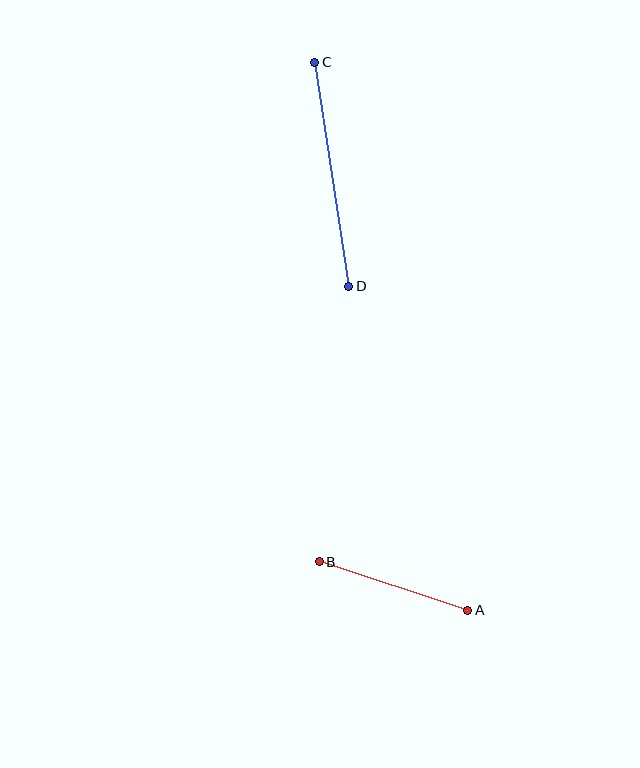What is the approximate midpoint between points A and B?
The midpoint is at approximately (393, 586) pixels.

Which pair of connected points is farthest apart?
Points C and D are farthest apart.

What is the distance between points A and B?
The distance is approximately 156 pixels.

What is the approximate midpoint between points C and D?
The midpoint is at approximately (332, 174) pixels.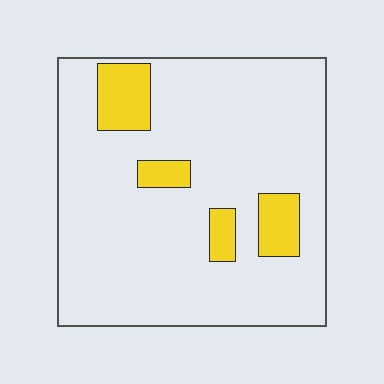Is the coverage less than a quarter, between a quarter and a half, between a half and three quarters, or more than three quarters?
Less than a quarter.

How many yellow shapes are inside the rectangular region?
4.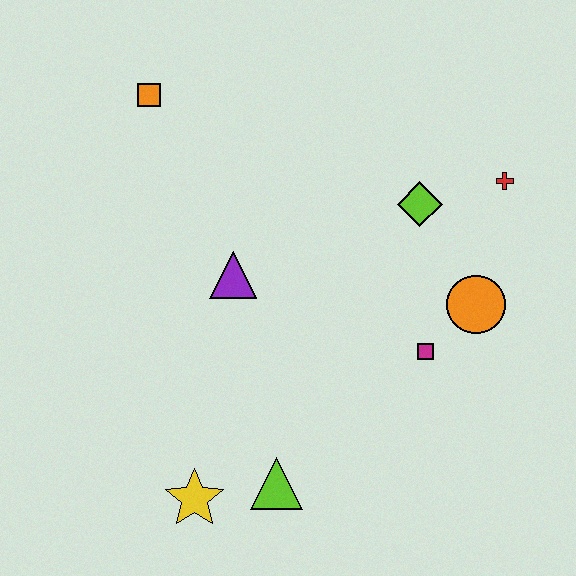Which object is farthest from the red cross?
The yellow star is farthest from the red cross.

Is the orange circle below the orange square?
Yes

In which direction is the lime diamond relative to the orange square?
The lime diamond is to the right of the orange square.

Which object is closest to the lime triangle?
The yellow star is closest to the lime triangle.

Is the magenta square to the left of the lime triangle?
No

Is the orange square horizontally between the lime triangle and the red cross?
No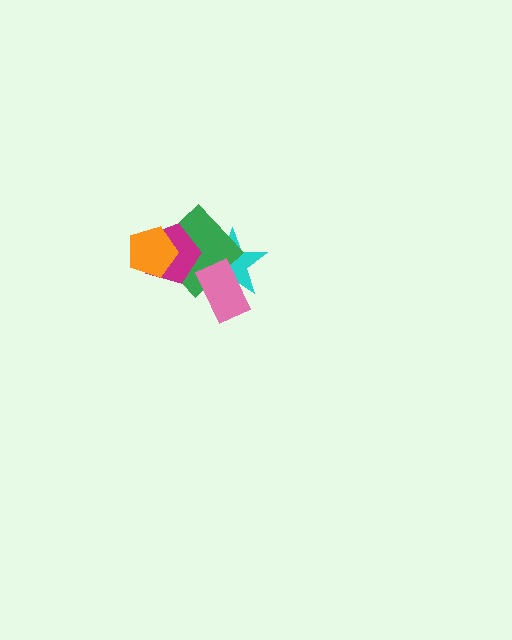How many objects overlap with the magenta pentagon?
2 objects overlap with the magenta pentagon.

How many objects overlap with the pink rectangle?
2 objects overlap with the pink rectangle.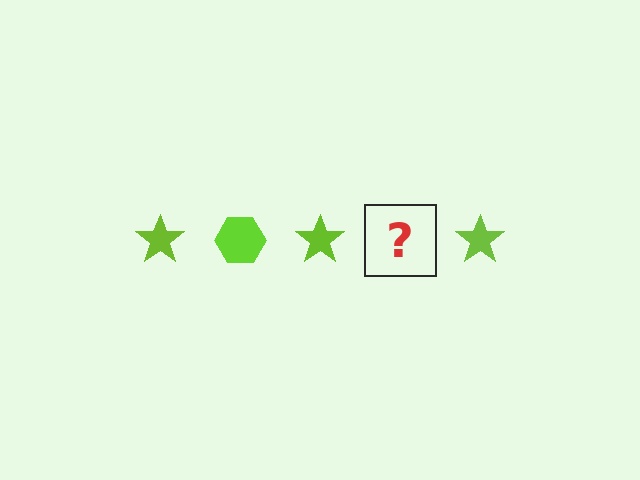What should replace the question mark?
The question mark should be replaced with a lime hexagon.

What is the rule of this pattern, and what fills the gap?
The rule is that the pattern cycles through star, hexagon shapes in lime. The gap should be filled with a lime hexagon.